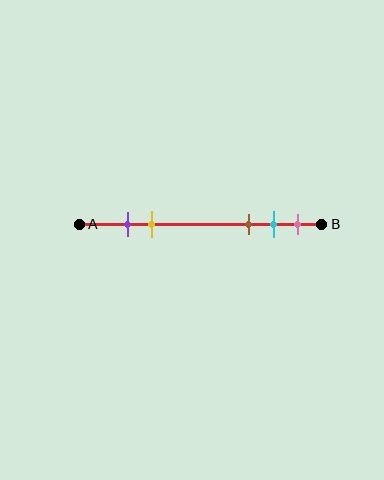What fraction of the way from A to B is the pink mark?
The pink mark is approximately 90% (0.9) of the way from A to B.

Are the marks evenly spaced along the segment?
No, the marks are not evenly spaced.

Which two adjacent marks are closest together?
The purple and yellow marks are the closest adjacent pair.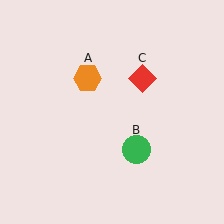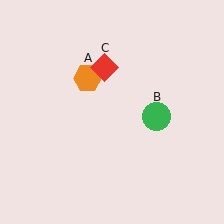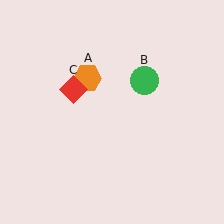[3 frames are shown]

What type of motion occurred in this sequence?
The green circle (object B), red diamond (object C) rotated counterclockwise around the center of the scene.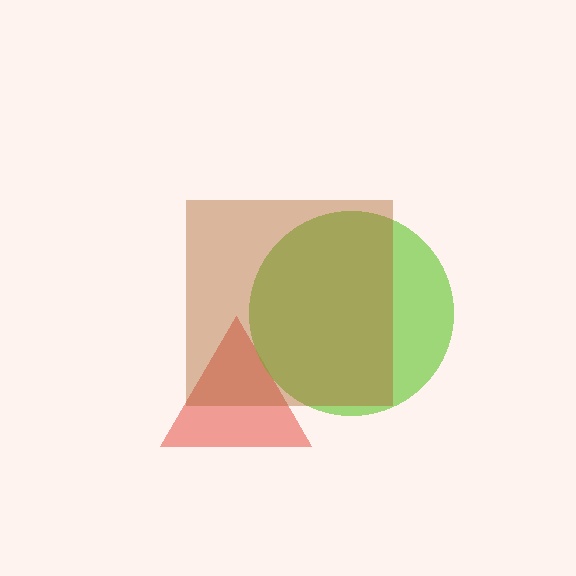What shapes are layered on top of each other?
The layered shapes are: a red triangle, a lime circle, a brown square.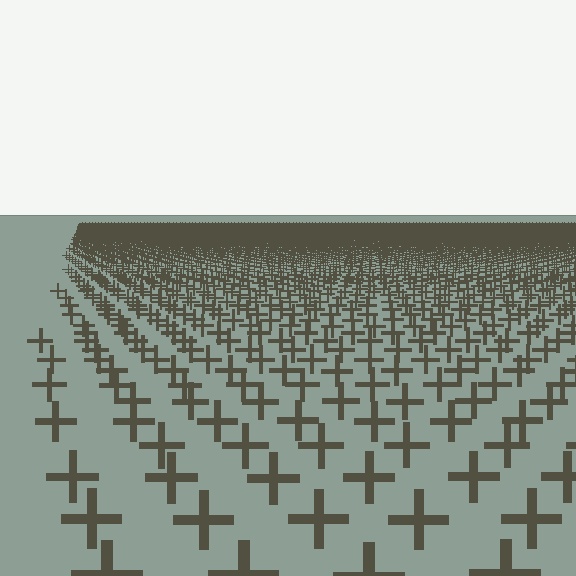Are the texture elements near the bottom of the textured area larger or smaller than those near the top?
Larger. Near the bottom, elements are closer to the viewer and appear at a bigger on-screen size.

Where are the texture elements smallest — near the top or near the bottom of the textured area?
Near the top.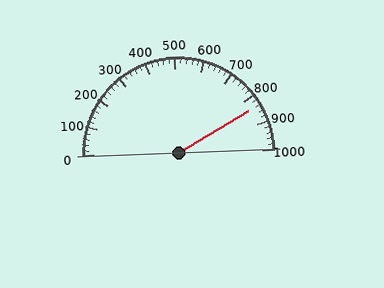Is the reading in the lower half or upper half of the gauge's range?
The reading is in the upper half of the range (0 to 1000).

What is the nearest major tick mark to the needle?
The nearest major tick mark is 800.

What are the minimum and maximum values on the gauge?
The gauge ranges from 0 to 1000.